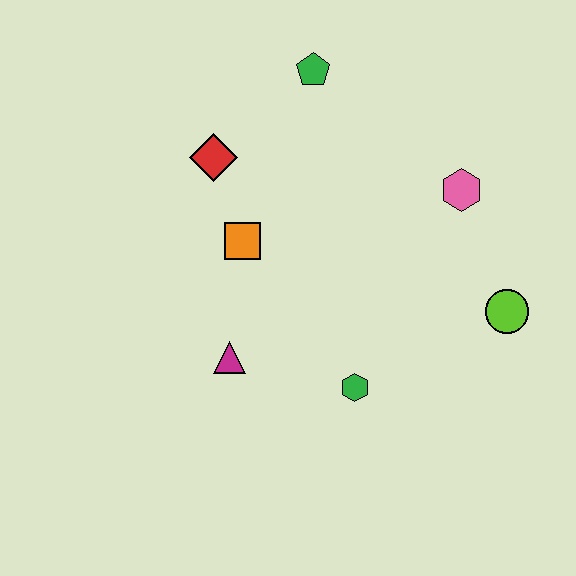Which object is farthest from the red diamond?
The lime circle is farthest from the red diamond.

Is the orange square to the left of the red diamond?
No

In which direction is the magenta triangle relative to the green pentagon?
The magenta triangle is below the green pentagon.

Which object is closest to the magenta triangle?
The orange square is closest to the magenta triangle.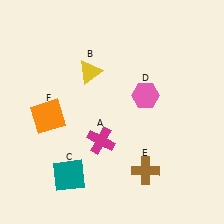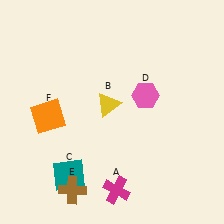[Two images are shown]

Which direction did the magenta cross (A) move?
The magenta cross (A) moved down.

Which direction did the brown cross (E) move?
The brown cross (E) moved left.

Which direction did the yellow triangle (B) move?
The yellow triangle (B) moved down.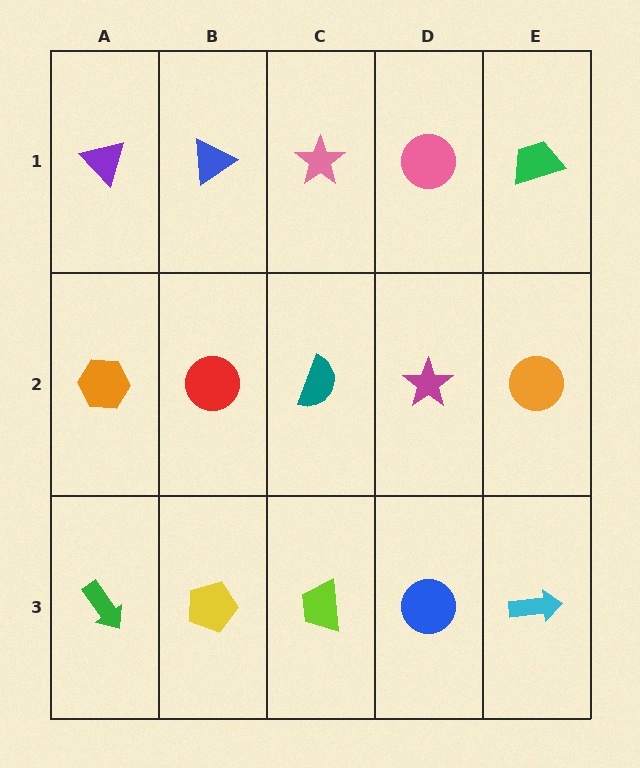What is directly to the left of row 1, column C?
A blue triangle.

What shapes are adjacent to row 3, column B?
A red circle (row 2, column B), a green arrow (row 3, column A), a lime trapezoid (row 3, column C).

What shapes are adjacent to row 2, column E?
A green trapezoid (row 1, column E), a cyan arrow (row 3, column E), a magenta star (row 2, column D).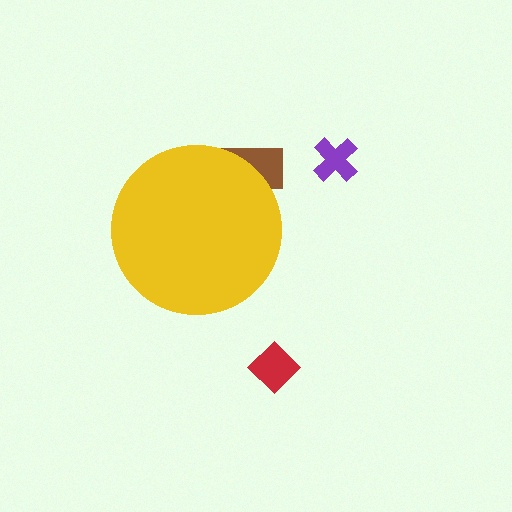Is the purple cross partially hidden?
No, the purple cross is fully visible.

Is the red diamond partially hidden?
No, the red diamond is fully visible.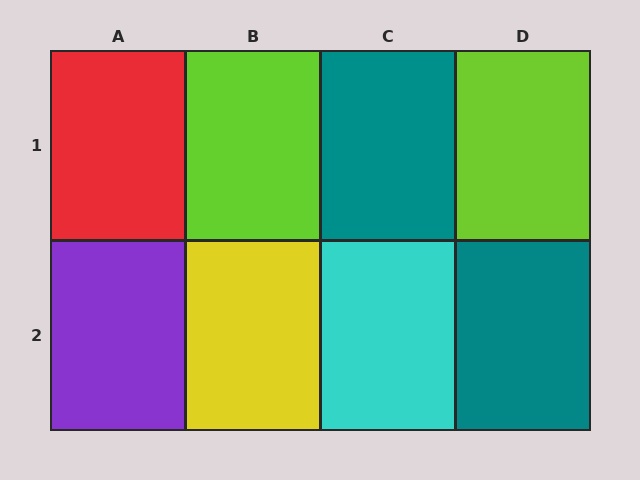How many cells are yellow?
1 cell is yellow.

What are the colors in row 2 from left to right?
Purple, yellow, cyan, teal.